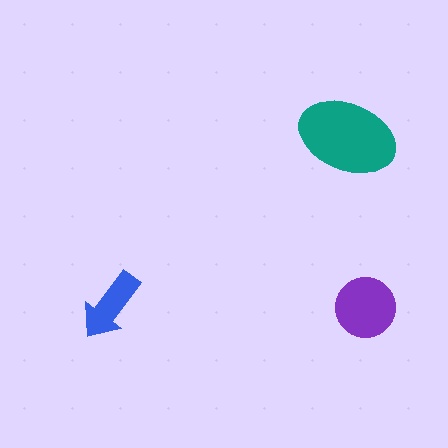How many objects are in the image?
There are 3 objects in the image.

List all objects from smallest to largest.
The blue arrow, the purple circle, the teal ellipse.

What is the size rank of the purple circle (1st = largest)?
2nd.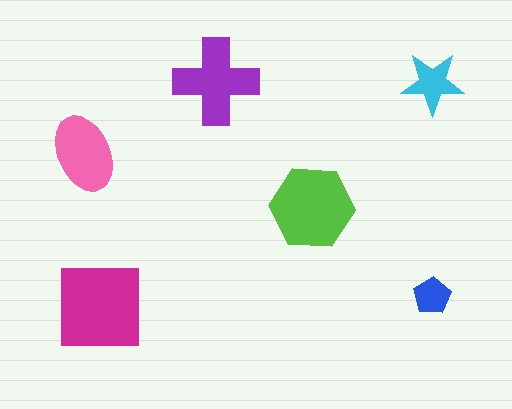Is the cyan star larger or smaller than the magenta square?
Smaller.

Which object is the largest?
The magenta square.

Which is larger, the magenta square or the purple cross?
The magenta square.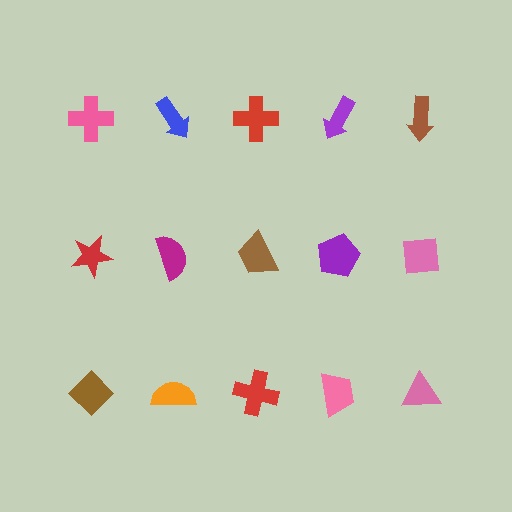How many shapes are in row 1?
5 shapes.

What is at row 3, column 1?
A brown diamond.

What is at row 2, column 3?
A brown trapezoid.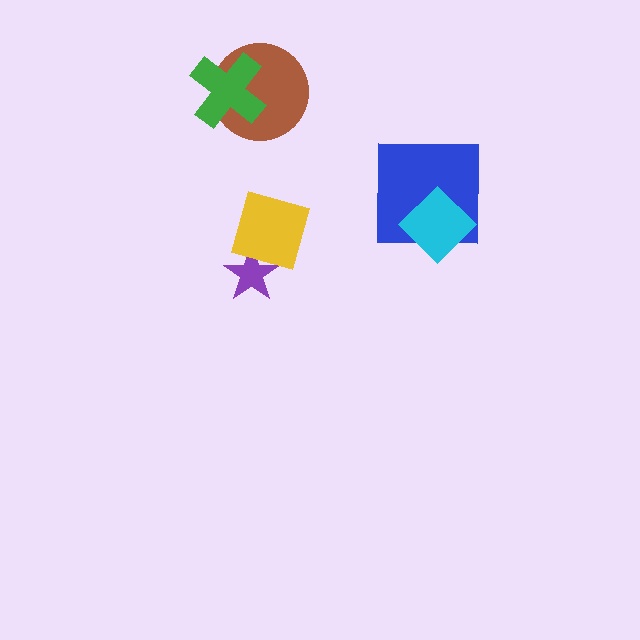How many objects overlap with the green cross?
1 object overlaps with the green cross.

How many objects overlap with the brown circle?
1 object overlaps with the brown circle.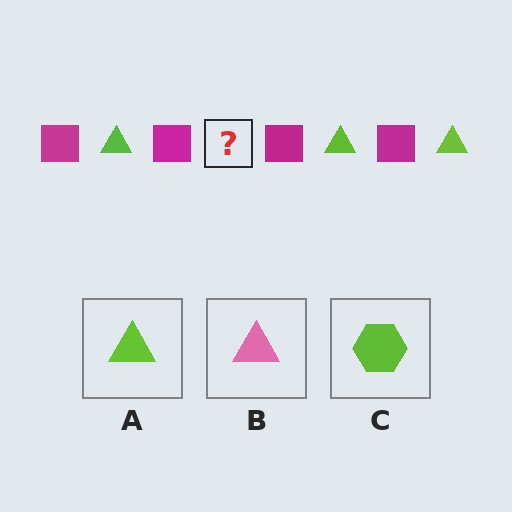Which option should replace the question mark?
Option A.